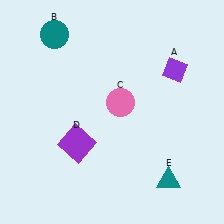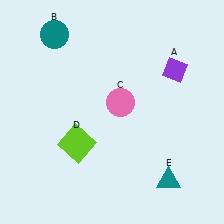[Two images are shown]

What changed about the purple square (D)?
In Image 1, D is purple. In Image 2, it changed to lime.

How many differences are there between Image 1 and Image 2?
There is 1 difference between the two images.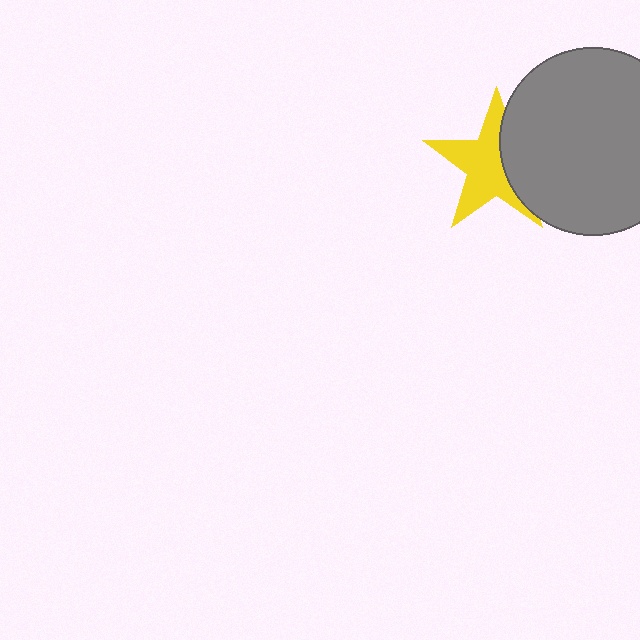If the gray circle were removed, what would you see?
You would see the complete yellow star.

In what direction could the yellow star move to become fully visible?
The yellow star could move left. That would shift it out from behind the gray circle entirely.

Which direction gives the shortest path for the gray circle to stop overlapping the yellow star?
Moving right gives the shortest separation.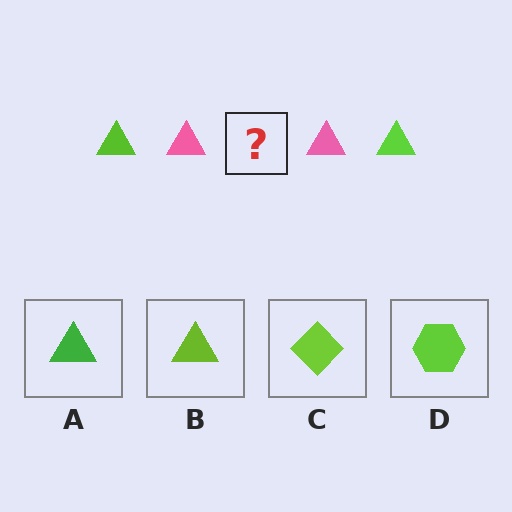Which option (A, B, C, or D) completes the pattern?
B.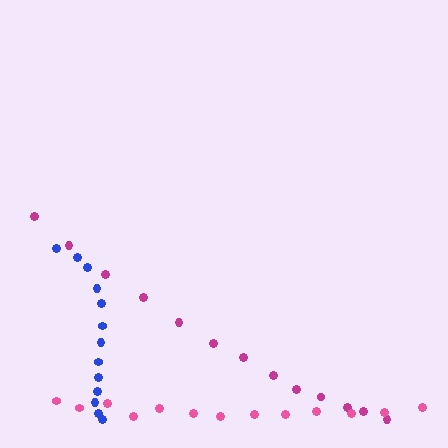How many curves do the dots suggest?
There are 3 distinct paths.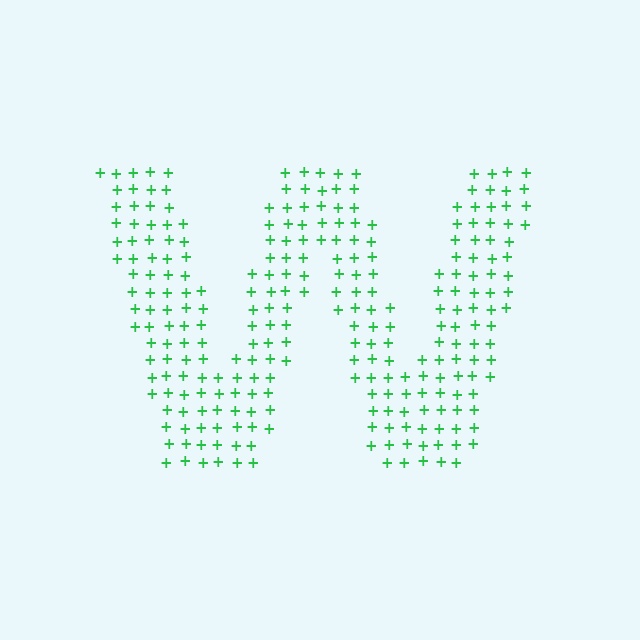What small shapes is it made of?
It is made of small plus signs.